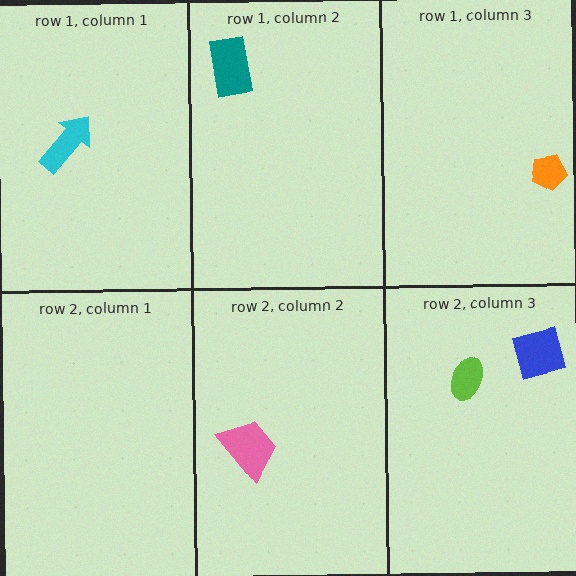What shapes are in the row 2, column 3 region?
The lime ellipse, the blue square.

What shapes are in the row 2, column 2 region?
The pink trapezoid.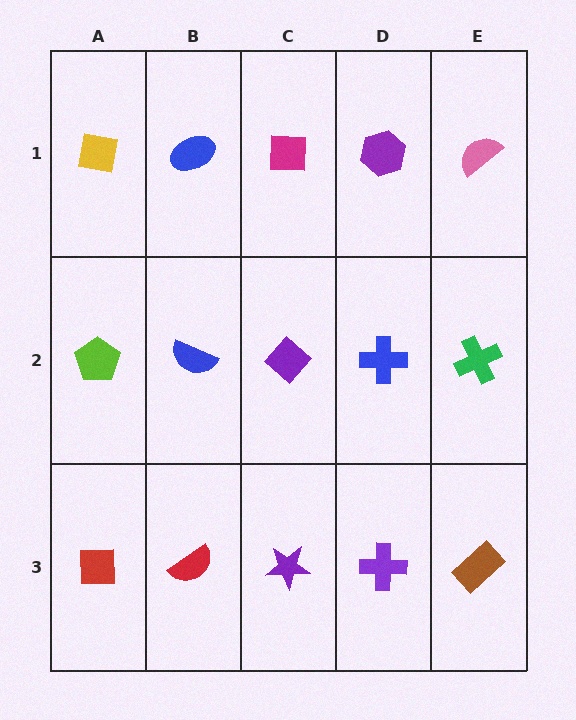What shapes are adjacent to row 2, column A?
A yellow square (row 1, column A), a red square (row 3, column A), a blue semicircle (row 2, column B).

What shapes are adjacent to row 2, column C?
A magenta square (row 1, column C), a purple star (row 3, column C), a blue semicircle (row 2, column B), a blue cross (row 2, column D).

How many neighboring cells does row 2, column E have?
3.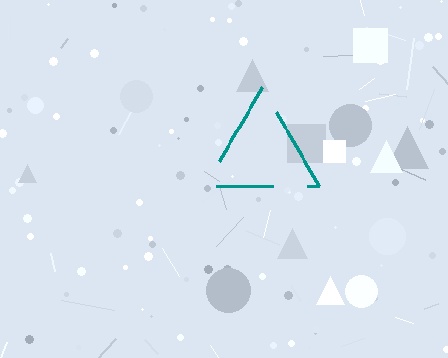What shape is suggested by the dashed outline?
The dashed outline suggests a triangle.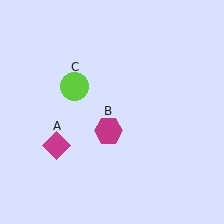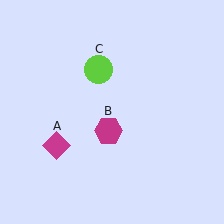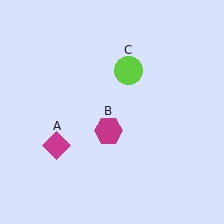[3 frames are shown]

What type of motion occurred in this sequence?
The lime circle (object C) rotated clockwise around the center of the scene.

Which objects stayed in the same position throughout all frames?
Magenta diamond (object A) and magenta hexagon (object B) remained stationary.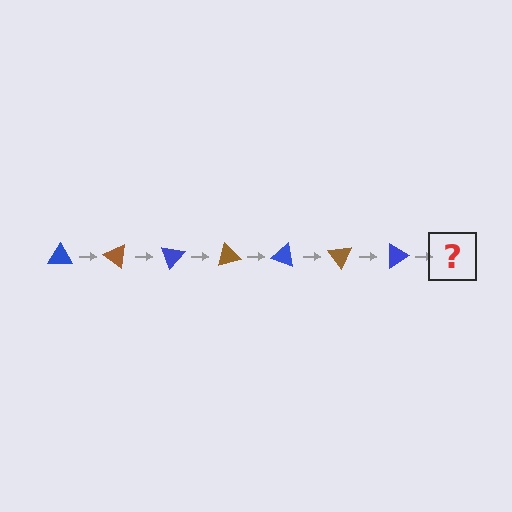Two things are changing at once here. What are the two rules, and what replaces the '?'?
The two rules are that it rotates 35 degrees each step and the color cycles through blue and brown. The '?' should be a brown triangle, rotated 245 degrees from the start.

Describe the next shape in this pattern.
It should be a brown triangle, rotated 245 degrees from the start.